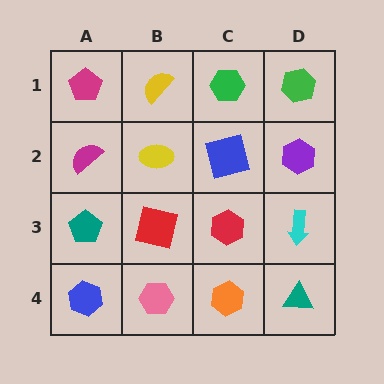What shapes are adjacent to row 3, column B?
A yellow ellipse (row 2, column B), a pink hexagon (row 4, column B), a teal pentagon (row 3, column A), a red hexagon (row 3, column C).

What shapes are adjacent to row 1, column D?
A purple hexagon (row 2, column D), a green hexagon (row 1, column C).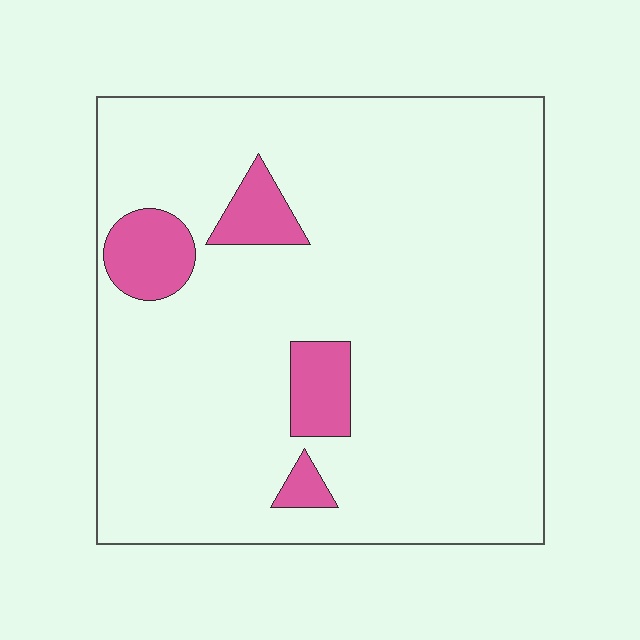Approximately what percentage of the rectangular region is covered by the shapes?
Approximately 10%.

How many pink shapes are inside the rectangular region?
4.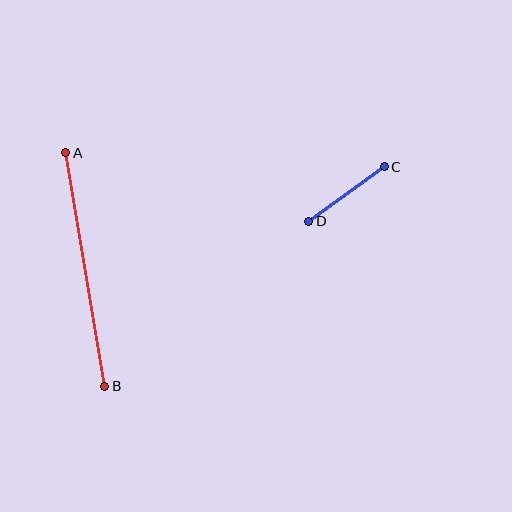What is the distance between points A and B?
The distance is approximately 237 pixels.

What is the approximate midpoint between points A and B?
The midpoint is at approximately (85, 269) pixels.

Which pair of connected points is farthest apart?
Points A and B are farthest apart.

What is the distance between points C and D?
The distance is approximately 93 pixels.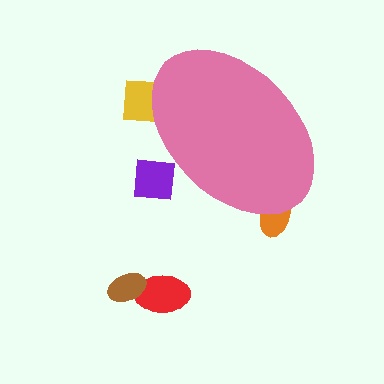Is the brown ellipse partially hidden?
No, the brown ellipse is fully visible.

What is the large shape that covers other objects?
A pink ellipse.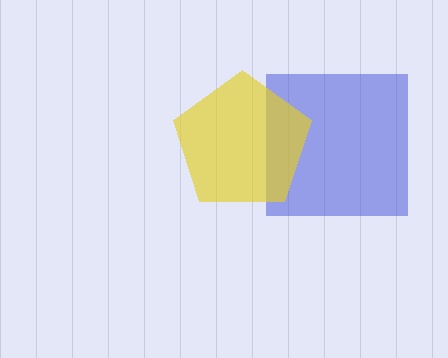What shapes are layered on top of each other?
The layered shapes are: a blue square, a yellow pentagon.